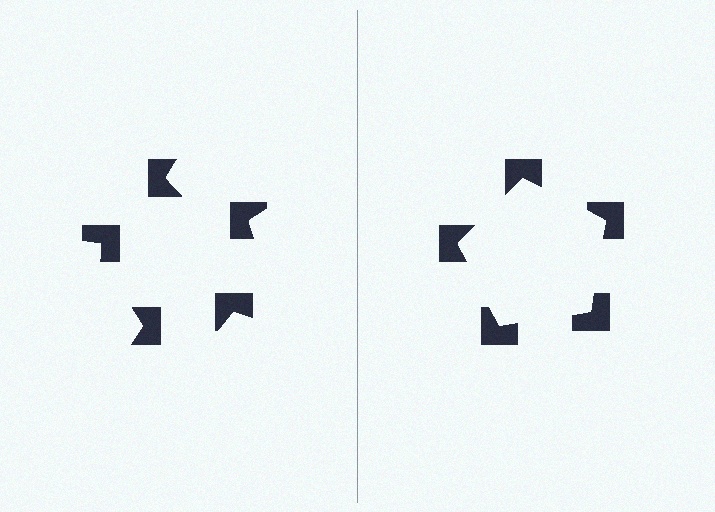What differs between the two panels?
The notched squares are positioned identically on both sides; only the wedge orientations differ. On the right they align to a pentagon; on the left they are misaligned.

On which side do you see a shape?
An illusory pentagon appears on the right side. On the left side the wedge cuts are rotated, so no coherent shape forms.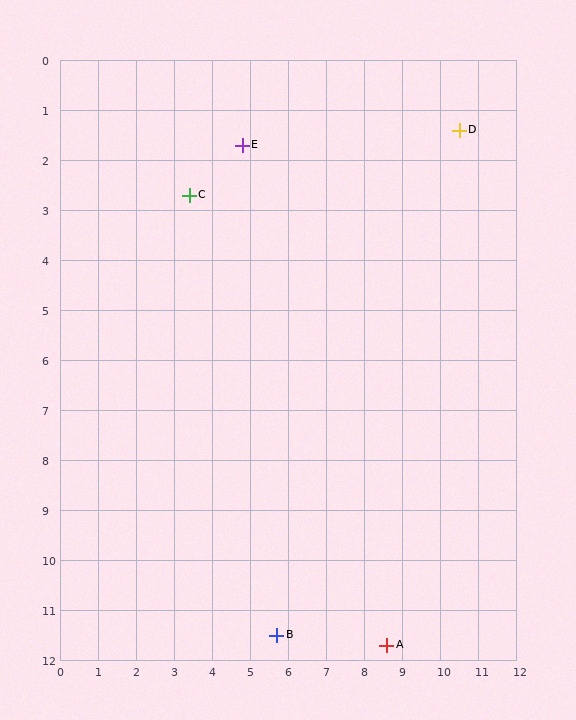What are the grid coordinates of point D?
Point D is at approximately (10.5, 1.4).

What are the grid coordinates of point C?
Point C is at approximately (3.4, 2.7).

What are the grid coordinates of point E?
Point E is at approximately (4.8, 1.7).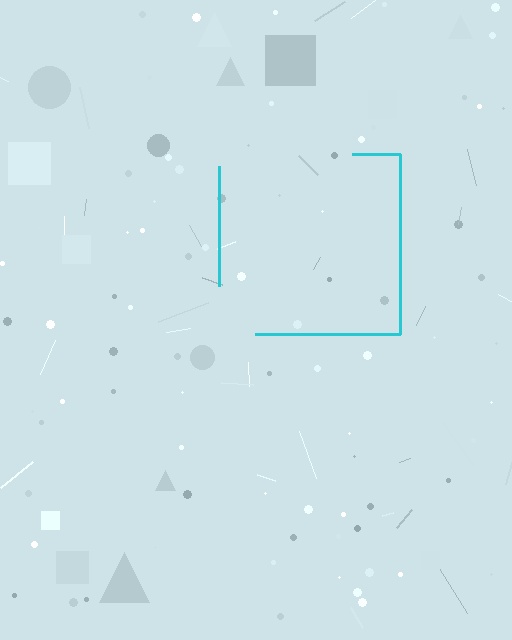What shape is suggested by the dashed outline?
The dashed outline suggests a square.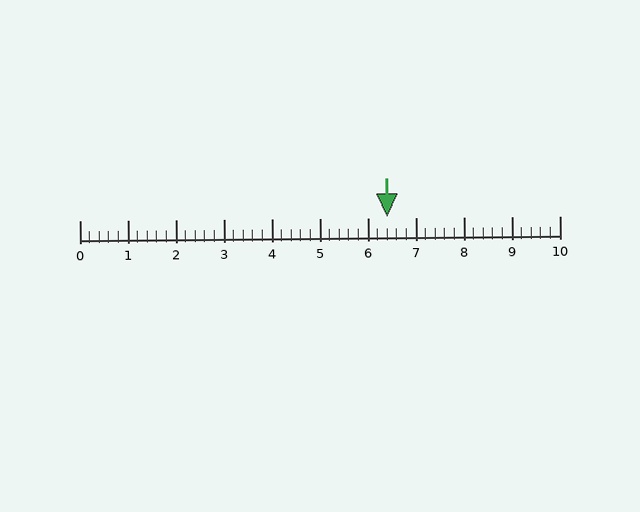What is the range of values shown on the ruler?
The ruler shows values from 0 to 10.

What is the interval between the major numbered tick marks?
The major tick marks are spaced 1 units apart.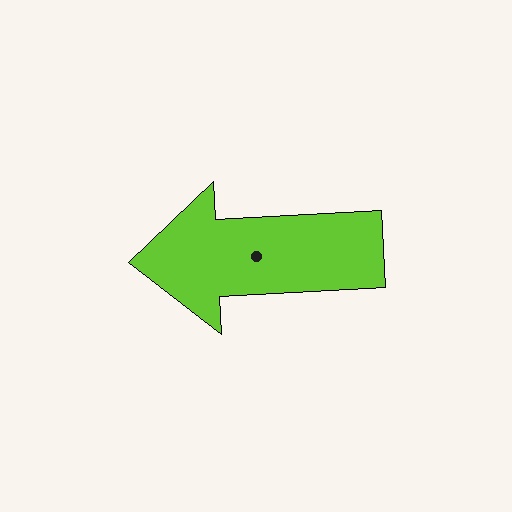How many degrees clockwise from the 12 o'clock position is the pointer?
Approximately 267 degrees.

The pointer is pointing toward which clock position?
Roughly 9 o'clock.